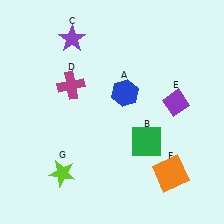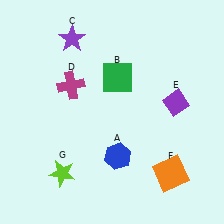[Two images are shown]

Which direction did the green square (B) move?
The green square (B) moved up.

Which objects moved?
The objects that moved are: the blue hexagon (A), the green square (B).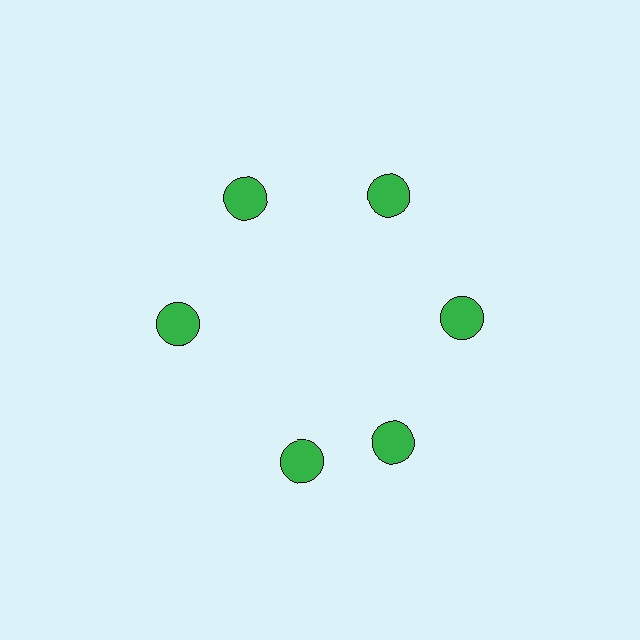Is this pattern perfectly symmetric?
No. The 6 green circles are arranged in a ring, but one element near the 7 o'clock position is rotated out of alignment along the ring, breaking the 6-fold rotational symmetry.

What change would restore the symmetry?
The symmetry would be restored by rotating it back into even spacing with its neighbors so that all 6 circles sit at equal angles and equal distance from the center.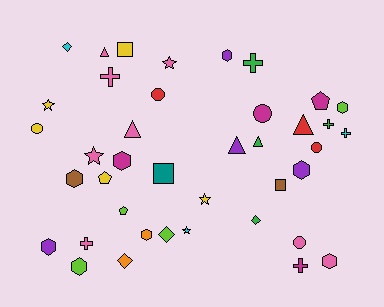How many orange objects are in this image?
There are 2 orange objects.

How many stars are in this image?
There are 5 stars.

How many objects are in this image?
There are 40 objects.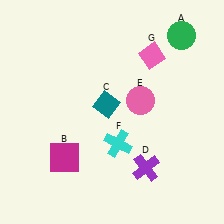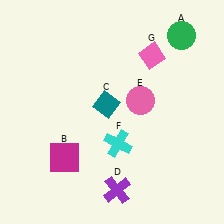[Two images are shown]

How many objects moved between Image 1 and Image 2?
1 object moved between the two images.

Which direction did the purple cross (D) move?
The purple cross (D) moved left.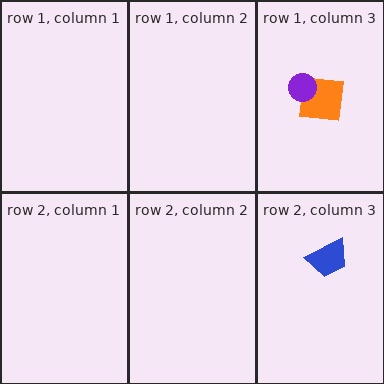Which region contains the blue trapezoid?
The row 2, column 3 region.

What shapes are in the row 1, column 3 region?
The orange square, the purple circle.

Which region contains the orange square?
The row 1, column 3 region.